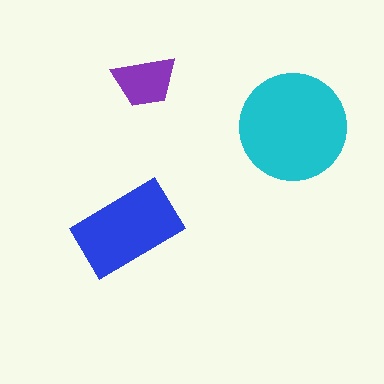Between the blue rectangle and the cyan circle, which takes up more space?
The cyan circle.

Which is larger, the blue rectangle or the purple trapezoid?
The blue rectangle.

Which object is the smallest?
The purple trapezoid.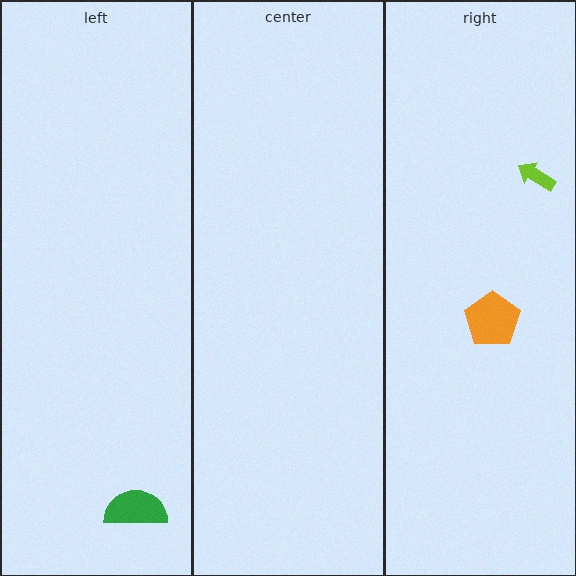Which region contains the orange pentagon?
The right region.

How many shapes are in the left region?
1.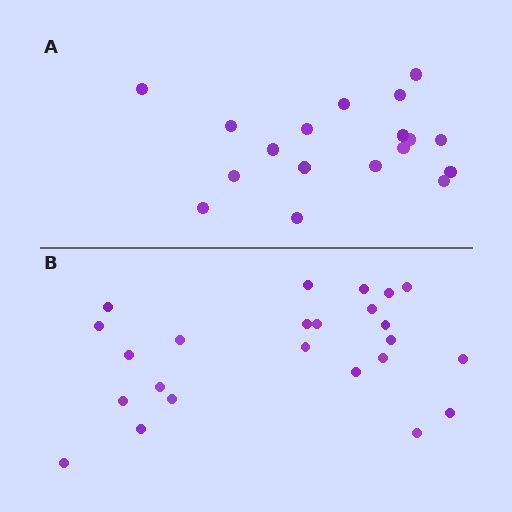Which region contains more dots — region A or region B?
Region B (the bottom region) has more dots.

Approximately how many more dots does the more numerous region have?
Region B has about 6 more dots than region A.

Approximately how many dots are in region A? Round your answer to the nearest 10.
About 20 dots. (The exact count is 18, which rounds to 20.)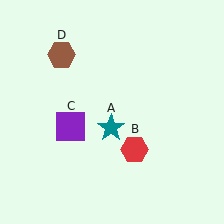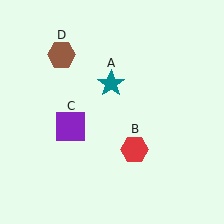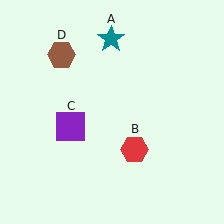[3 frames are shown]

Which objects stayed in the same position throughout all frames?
Red hexagon (object B) and purple square (object C) and brown hexagon (object D) remained stationary.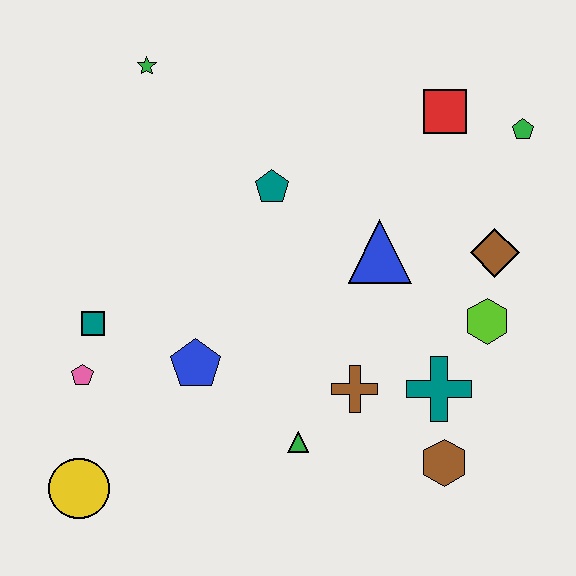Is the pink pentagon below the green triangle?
No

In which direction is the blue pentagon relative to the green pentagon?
The blue pentagon is to the left of the green pentagon.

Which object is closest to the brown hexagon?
The teal cross is closest to the brown hexagon.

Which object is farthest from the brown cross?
The green star is farthest from the brown cross.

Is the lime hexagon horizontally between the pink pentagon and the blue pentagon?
No